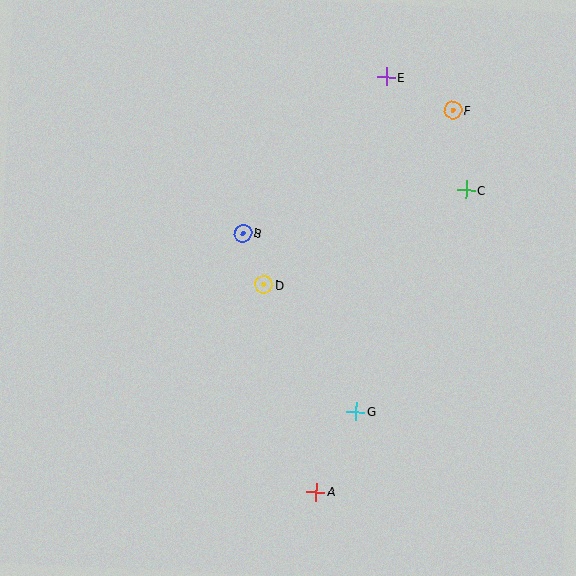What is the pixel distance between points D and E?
The distance between D and E is 241 pixels.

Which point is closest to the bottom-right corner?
Point A is closest to the bottom-right corner.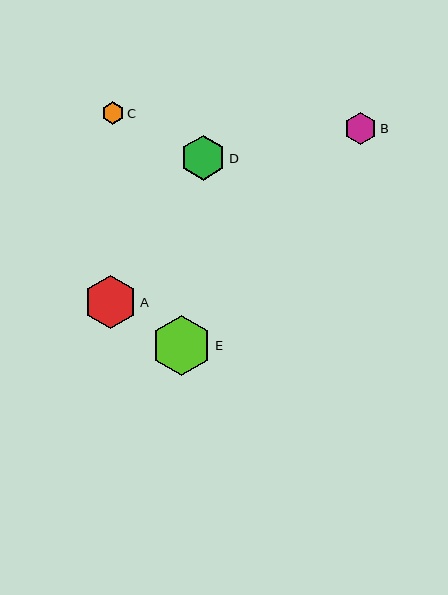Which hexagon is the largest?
Hexagon E is the largest with a size of approximately 60 pixels.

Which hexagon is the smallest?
Hexagon C is the smallest with a size of approximately 22 pixels.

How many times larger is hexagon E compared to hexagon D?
Hexagon E is approximately 1.3 times the size of hexagon D.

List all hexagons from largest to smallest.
From largest to smallest: E, A, D, B, C.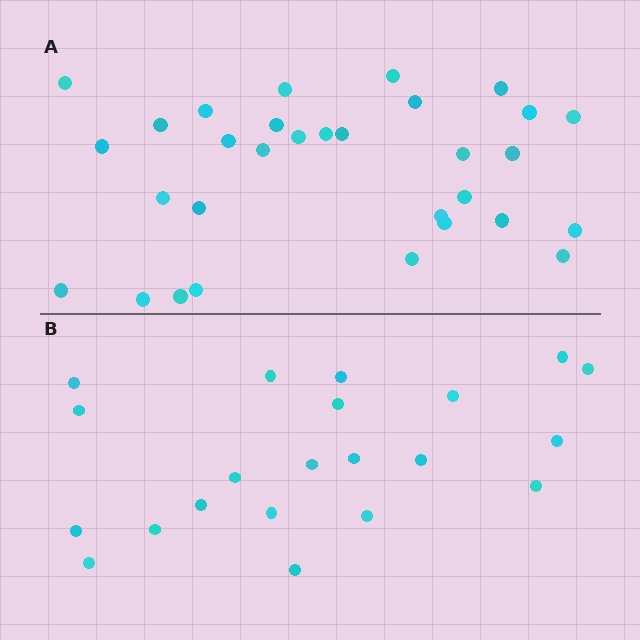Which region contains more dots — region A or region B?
Region A (the top region) has more dots.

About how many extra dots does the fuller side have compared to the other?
Region A has roughly 10 or so more dots than region B.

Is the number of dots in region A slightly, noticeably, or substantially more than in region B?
Region A has substantially more. The ratio is roughly 1.5 to 1.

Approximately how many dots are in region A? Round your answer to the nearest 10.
About 30 dots. (The exact count is 31, which rounds to 30.)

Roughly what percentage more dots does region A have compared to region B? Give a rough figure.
About 50% more.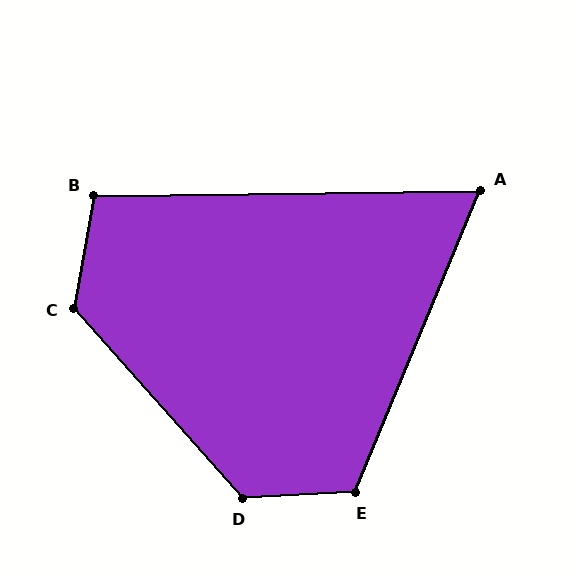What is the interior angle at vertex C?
Approximately 128 degrees (obtuse).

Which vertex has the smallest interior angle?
A, at approximately 67 degrees.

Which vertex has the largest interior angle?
D, at approximately 129 degrees.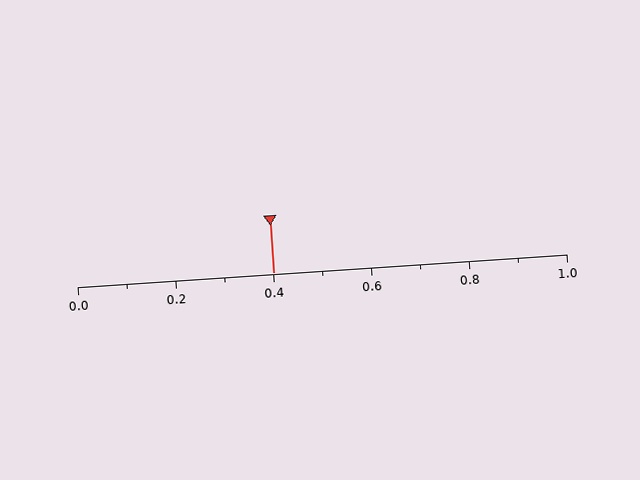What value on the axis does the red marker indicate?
The marker indicates approximately 0.4.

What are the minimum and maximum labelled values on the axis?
The axis runs from 0.0 to 1.0.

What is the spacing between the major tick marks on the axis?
The major ticks are spaced 0.2 apart.